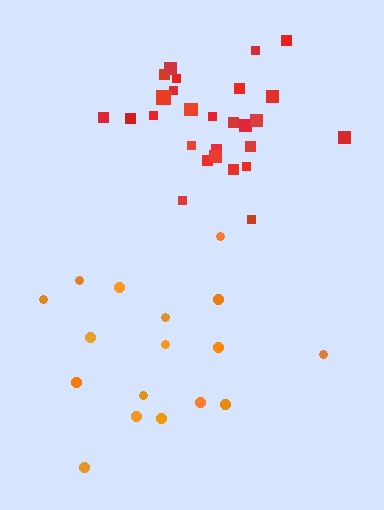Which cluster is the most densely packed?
Red.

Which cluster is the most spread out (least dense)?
Orange.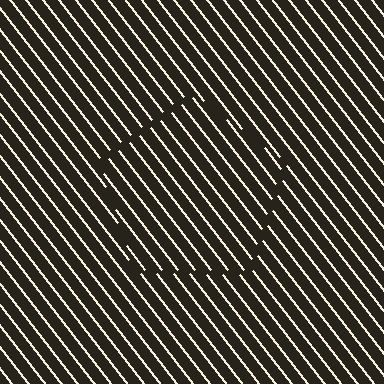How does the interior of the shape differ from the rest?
The interior of the shape contains the same grating, shifted by half a period — the contour is defined by the phase discontinuity where line-ends from the inner and outer gratings abut.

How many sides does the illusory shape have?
5 sides — the line-ends trace a pentagon.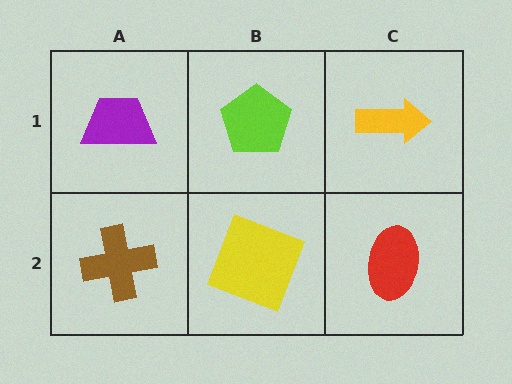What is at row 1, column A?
A purple trapezoid.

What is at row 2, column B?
A yellow square.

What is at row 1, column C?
A yellow arrow.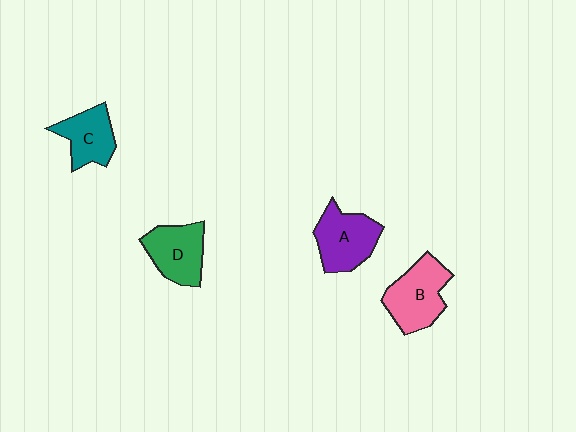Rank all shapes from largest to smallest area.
From largest to smallest: B (pink), A (purple), D (green), C (teal).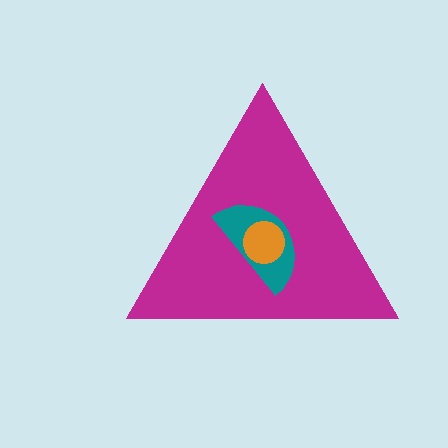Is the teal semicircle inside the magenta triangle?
Yes.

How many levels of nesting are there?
3.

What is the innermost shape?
The orange circle.